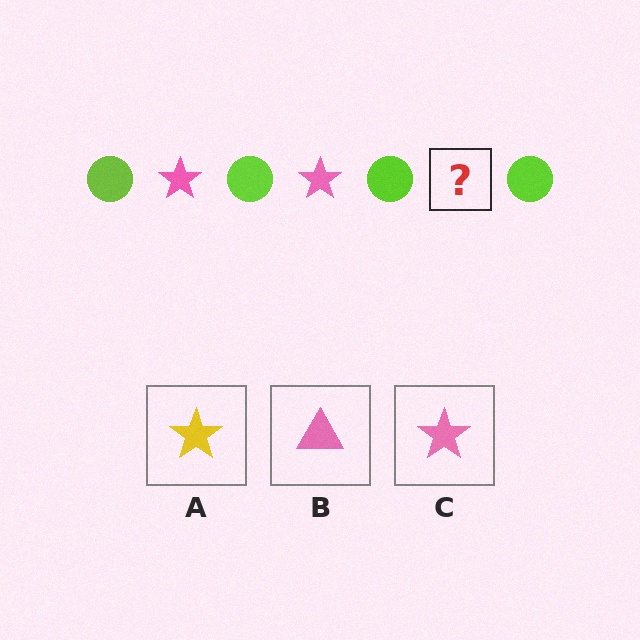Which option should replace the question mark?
Option C.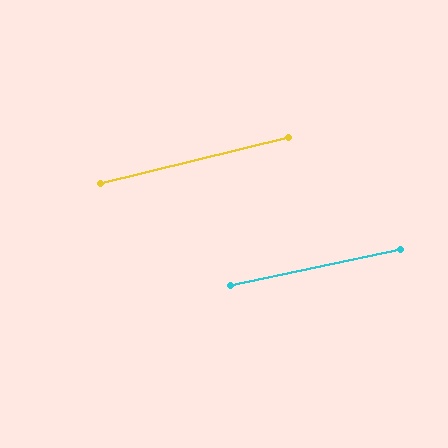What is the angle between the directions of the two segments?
Approximately 2 degrees.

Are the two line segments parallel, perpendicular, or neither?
Parallel — their directions differ by only 1.8°.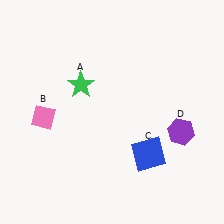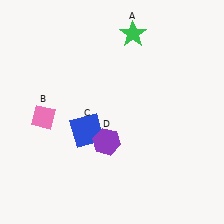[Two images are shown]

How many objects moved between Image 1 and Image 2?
3 objects moved between the two images.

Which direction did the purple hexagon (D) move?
The purple hexagon (D) moved left.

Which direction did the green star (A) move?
The green star (A) moved right.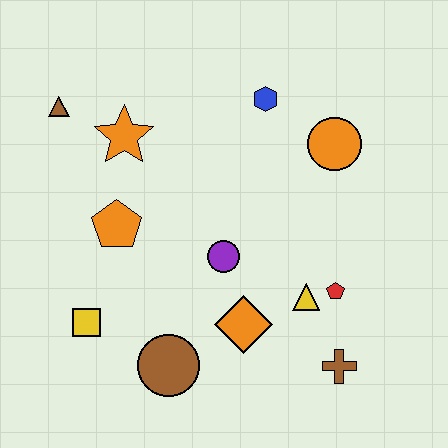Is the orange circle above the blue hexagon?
No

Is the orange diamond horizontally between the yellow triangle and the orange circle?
No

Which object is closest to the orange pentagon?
The orange star is closest to the orange pentagon.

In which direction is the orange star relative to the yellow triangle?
The orange star is to the left of the yellow triangle.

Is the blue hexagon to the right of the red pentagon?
No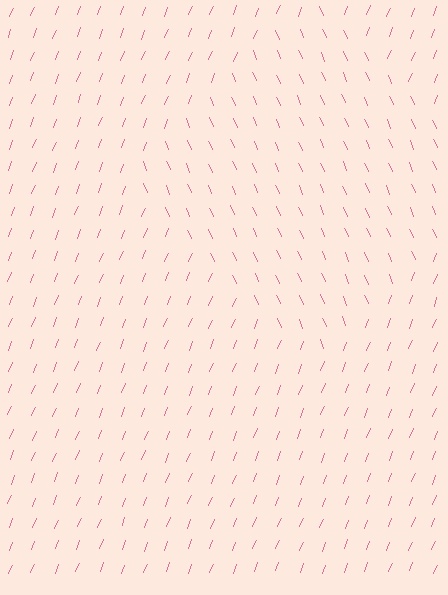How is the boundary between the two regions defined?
The boundary is defined purely by a change in line orientation (approximately 45 degrees difference). All lines are the same color and thickness.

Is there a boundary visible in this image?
Yes, there is a texture boundary formed by a change in line orientation.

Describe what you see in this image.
The image is filled with small pink line segments. A diamond region in the image has lines oriented differently from the surrounding lines, creating a visible texture boundary.